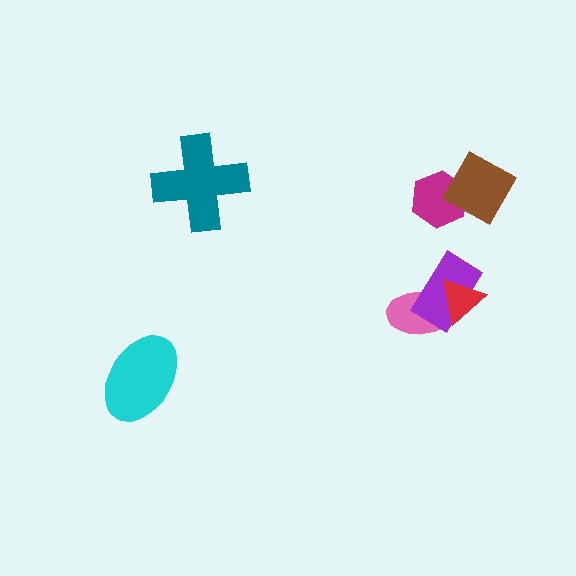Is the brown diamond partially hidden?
No, no other shape covers it.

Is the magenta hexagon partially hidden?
Yes, it is partially covered by another shape.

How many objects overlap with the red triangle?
2 objects overlap with the red triangle.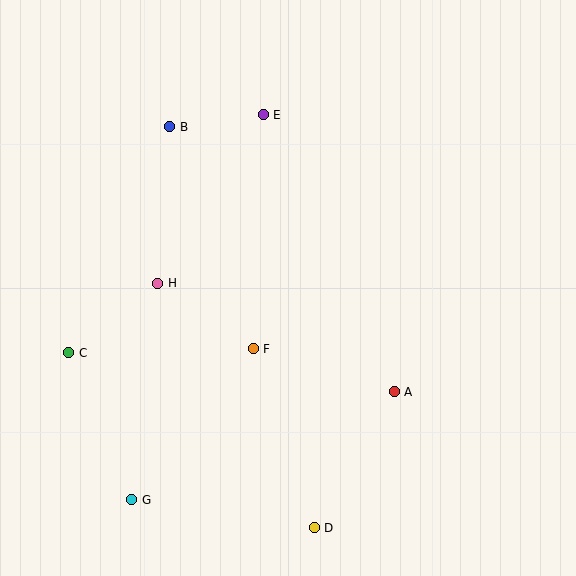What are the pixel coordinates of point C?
Point C is at (69, 353).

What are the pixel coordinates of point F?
Point F is at (253, 349).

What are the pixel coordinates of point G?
Point G is at (132, 500).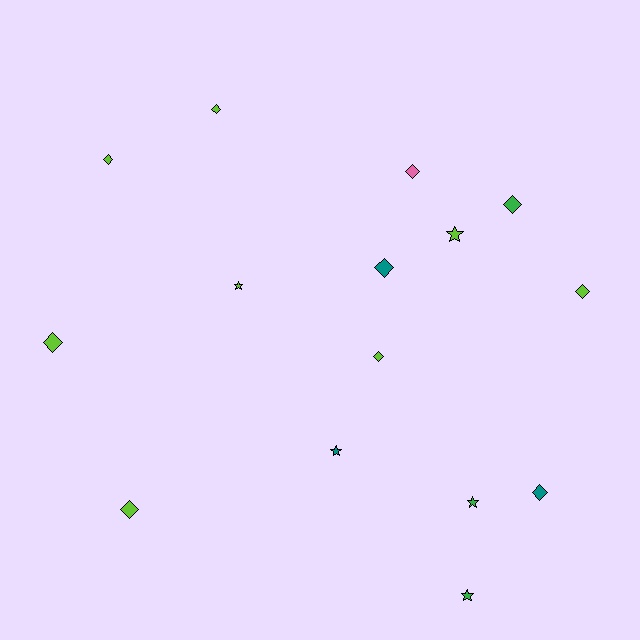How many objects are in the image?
There are 15 objects.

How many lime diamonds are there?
There are 6 lime diamonds.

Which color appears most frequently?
Lime, with 8 objects.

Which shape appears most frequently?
Diamond, with 10 objects.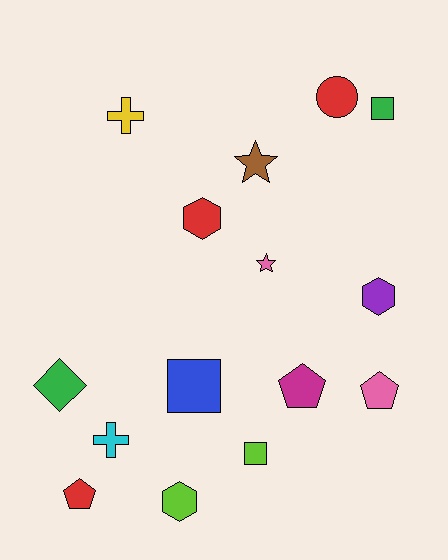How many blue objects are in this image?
There is 1 blue object.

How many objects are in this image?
There are 15 objects.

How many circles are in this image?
There is 1 circle.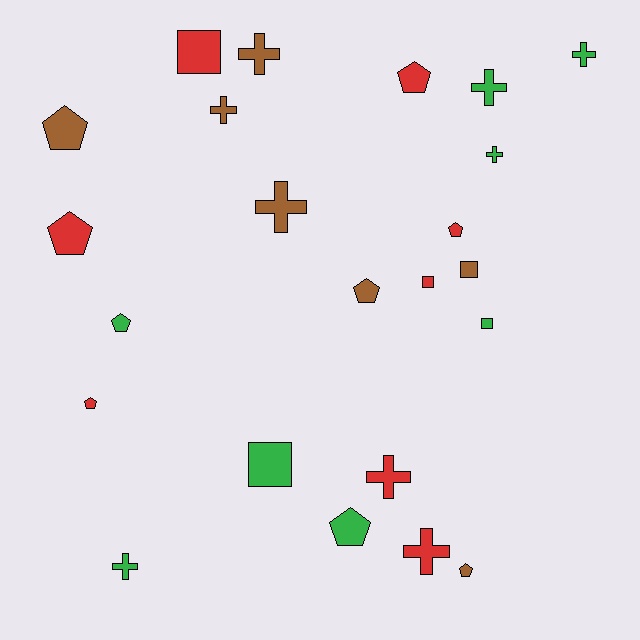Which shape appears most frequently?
Cross, with 9 objects.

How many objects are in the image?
There are 23 objects.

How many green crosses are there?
There are 4 green crosses.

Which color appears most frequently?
Green, with 8 objects.